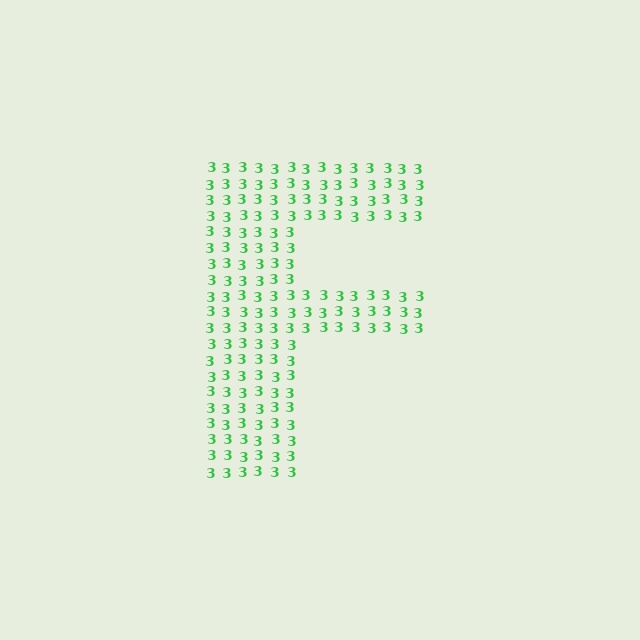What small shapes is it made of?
It is made of small digit 3's.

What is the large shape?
The large shape is the letter F.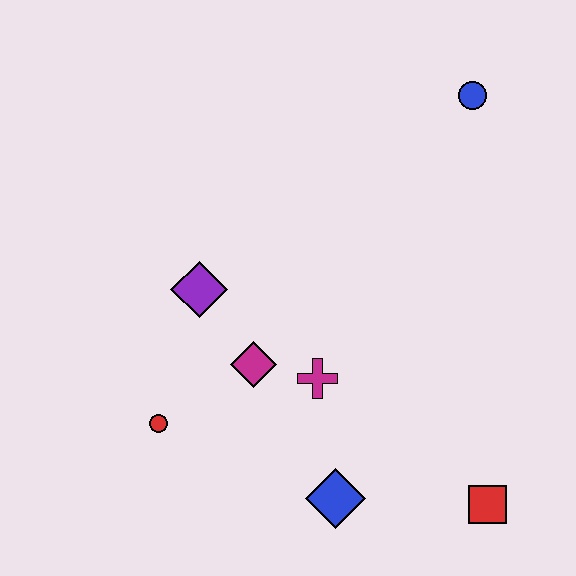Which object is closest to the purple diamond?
The magenta diamond is closest to the purple diamond.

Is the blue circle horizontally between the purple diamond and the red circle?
No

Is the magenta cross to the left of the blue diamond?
Yes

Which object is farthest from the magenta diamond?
The blue circle is farthest from the magenta diamond.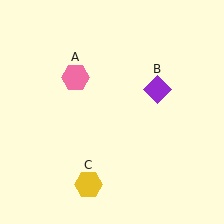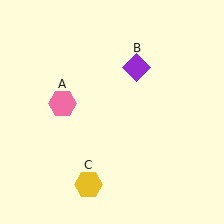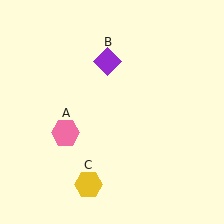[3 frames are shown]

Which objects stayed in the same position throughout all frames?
Yellow hexagon (object C) remained stationary.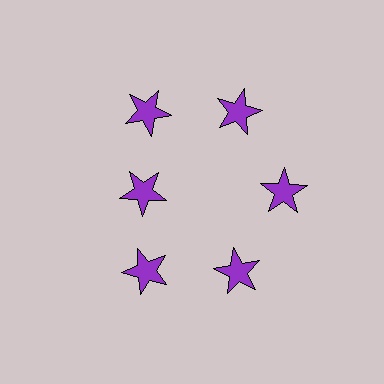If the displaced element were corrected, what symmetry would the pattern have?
It would have 6-fold rotational symmetry — the pattern would map onto itself every 60 degrees.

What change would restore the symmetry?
The symmetry would be restored by moving it outward, back onto the ring so that all 6 stars sit at equal angles and equal distance from the center.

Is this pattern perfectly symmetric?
No. The 6 purple stars are arranged in a ring, but one element near the 9 o'clock position is pulled inward toward the center, breaking the 6-fold rotational symmetry.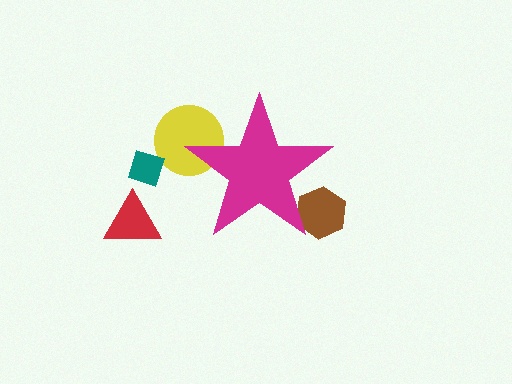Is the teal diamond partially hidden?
No, the teal diamond is fully visible.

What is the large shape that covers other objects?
A magenta star.